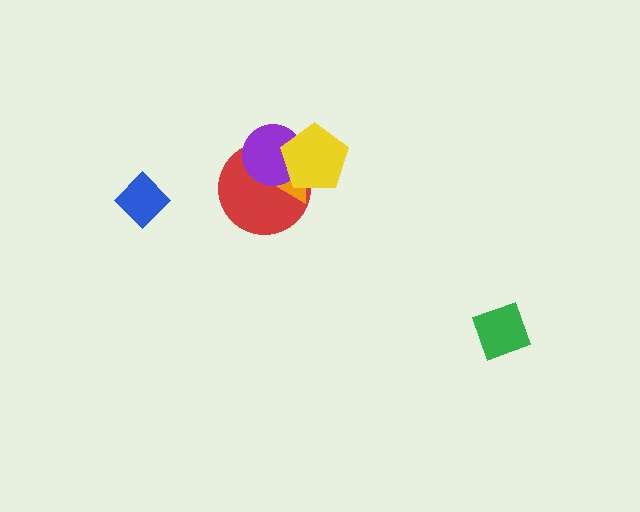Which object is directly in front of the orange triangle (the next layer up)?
The purple circle is directly in front of the orange triangle.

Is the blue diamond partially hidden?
No, no other shape covers it.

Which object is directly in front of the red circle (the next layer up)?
The orange triangle is directly in front of the red circle.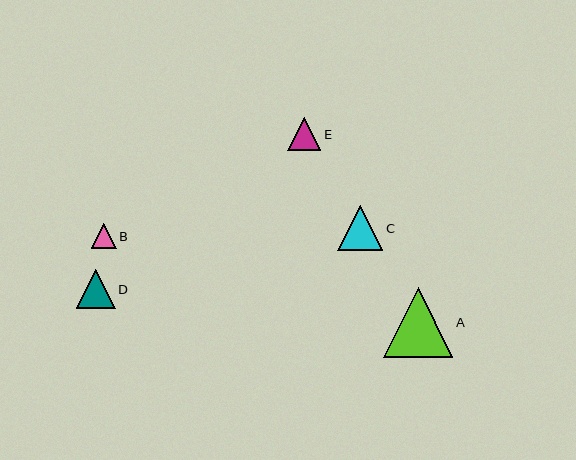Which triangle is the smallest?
Triangle B is the smallest with a size of approximately 24 pixels.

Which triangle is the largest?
Triangle A is the largest with a size of approximately 69 pixels.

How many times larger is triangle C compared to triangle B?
Triangle C is approximately 1.9 times the size of triangle B.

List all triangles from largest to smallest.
From largest to smallest: A, C, D, E, B.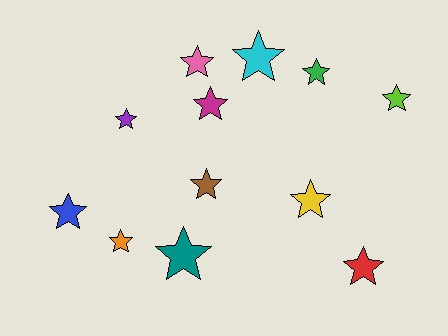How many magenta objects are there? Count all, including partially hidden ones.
There is 1 magenta object.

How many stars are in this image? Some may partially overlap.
There are 12 stars.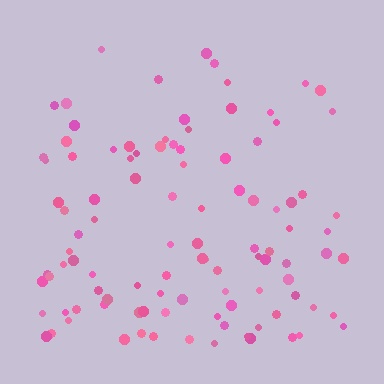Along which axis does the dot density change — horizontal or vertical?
Vertical.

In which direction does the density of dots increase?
From top to bottom, with the bottom side densest.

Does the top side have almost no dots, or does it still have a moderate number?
Still a moderate number, just noticeably fewer than the bottom.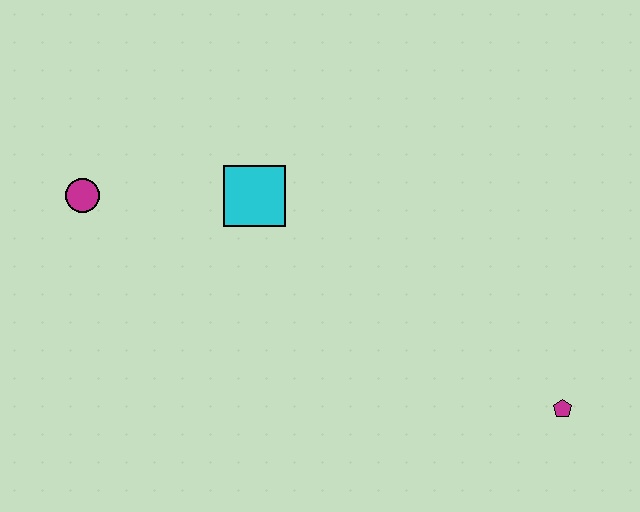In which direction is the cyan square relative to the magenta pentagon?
The cyan square is to the left of the magenta pentagon.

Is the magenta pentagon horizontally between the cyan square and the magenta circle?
No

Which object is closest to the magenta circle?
The cyan square is closest to the magenta circle.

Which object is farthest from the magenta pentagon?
The magenta circle is farthest from the magenta pentagon.